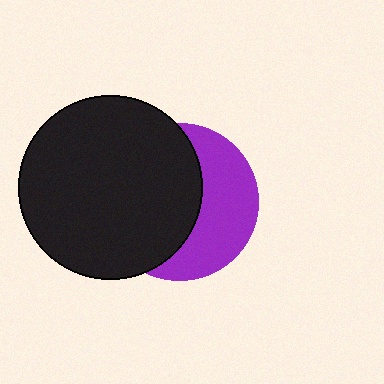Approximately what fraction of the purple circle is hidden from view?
Roughly 57% of the purple circle is hidden behind the black circle.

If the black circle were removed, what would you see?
You would see the complete purple circle.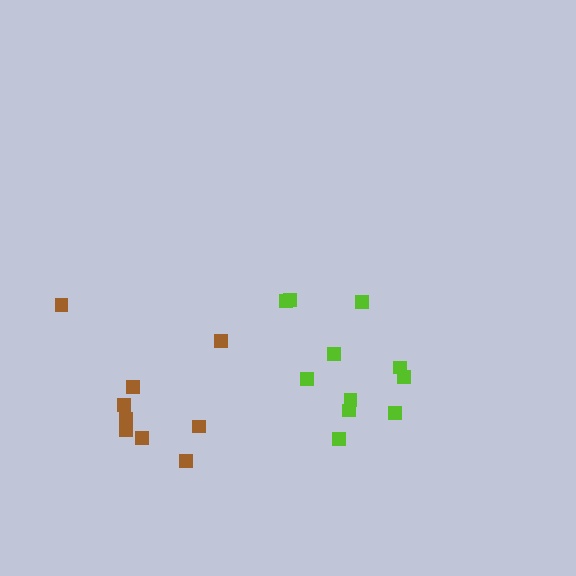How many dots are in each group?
Group 1: 11 dots, Group 2: 9 dots (20 total).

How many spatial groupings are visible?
There are 2 spatial groupings.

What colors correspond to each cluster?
The clusters are colored: lime, brown.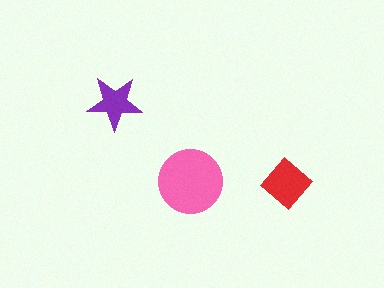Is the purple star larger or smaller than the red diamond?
Smaller.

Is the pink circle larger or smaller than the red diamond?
Larger.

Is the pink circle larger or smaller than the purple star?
Larger.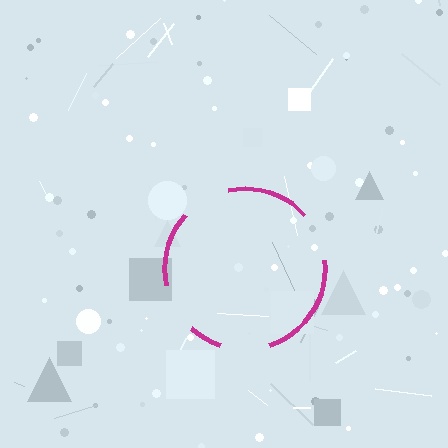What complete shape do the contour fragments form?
The contour fragments form a circle.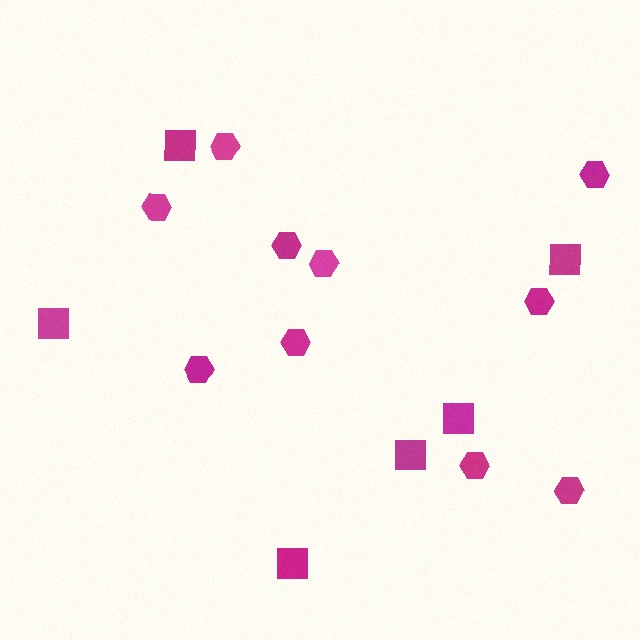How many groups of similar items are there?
There are 2 groups: one group of squares (6) and one group of hexagons (10).